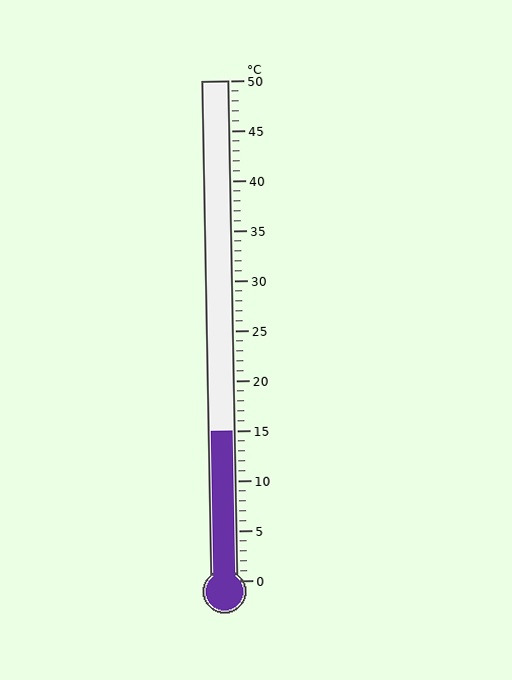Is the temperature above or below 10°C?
The temperature is above 10°C.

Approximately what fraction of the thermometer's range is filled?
The thermometer is filled to approximately 30% of its range.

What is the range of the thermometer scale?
The thermometer scale ranges from 0°C to 50°C.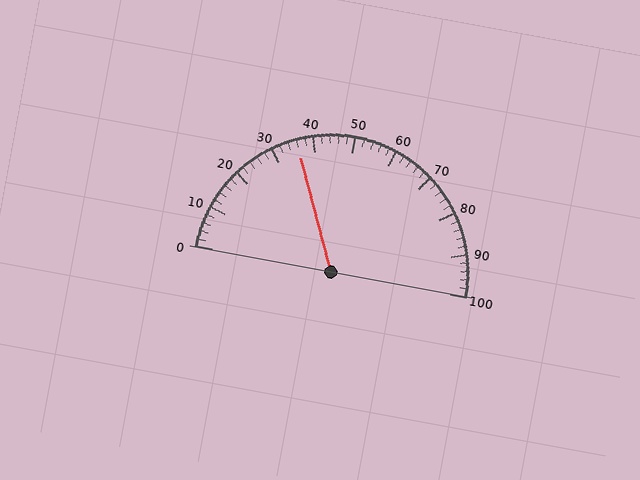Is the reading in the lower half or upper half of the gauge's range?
The reading is in the lower half of the range (0 to 100).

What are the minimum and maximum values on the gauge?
The gauge ranges from 0 to 100.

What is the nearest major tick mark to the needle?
The nearest major tick mark is 40.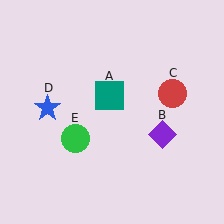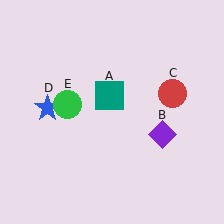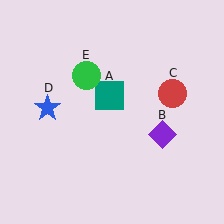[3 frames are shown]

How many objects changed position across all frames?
1 object changed position: green circle (object E).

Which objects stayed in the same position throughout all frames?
Teal square (object A) and purple diamond (object B) and red circle (object C) and blue star (object D) remained stationary.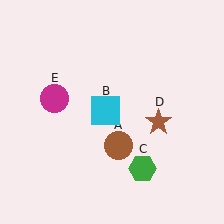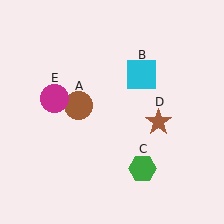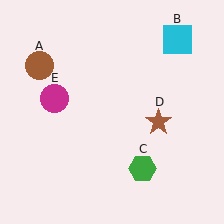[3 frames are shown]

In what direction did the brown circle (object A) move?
The brown circle (object A) moved up and to the left.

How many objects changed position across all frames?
2 objects changed position: brown circle (object A), cyan square (object B).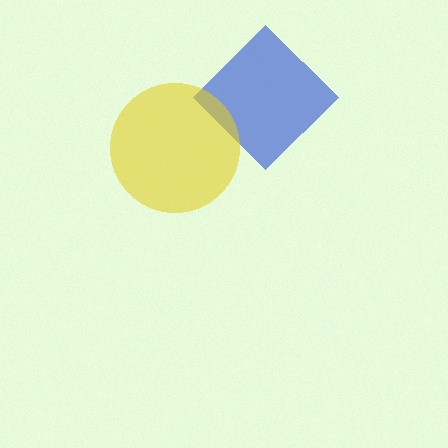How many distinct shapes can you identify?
There are 2 distinct shapes: a blue diamond, a yellow circle.